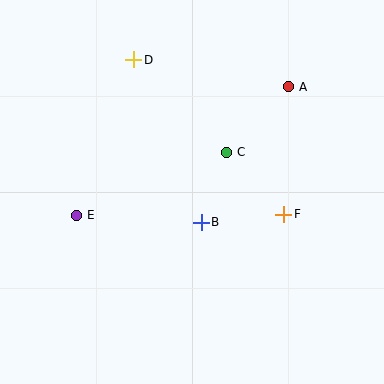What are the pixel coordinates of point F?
Point F is at (284, 214).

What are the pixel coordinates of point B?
Point B is at (201, 222).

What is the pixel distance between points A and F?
The distance between A and F is 128 pixels.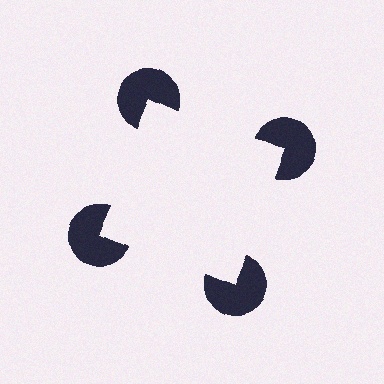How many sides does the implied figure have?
4 sides.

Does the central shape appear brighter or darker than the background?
It typically appears slightly brighter than the background, even though no actual brightness change is drawn.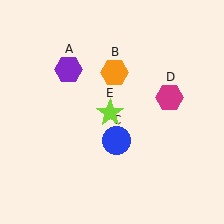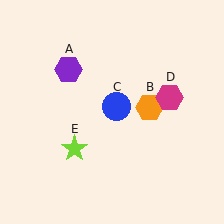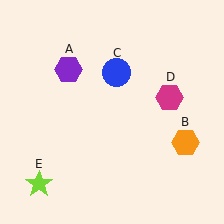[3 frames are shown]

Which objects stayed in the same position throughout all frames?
Purple hexagon (object A) and magenta hexagon (object D) remained stationary.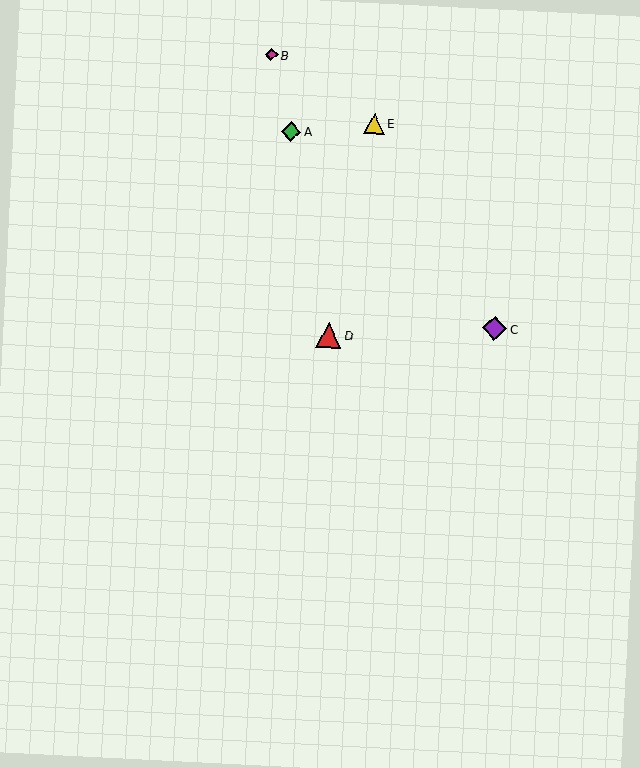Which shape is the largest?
The red triangle (labeled D) is the largest.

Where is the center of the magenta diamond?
The center of the magenta diamond is at (271, 55).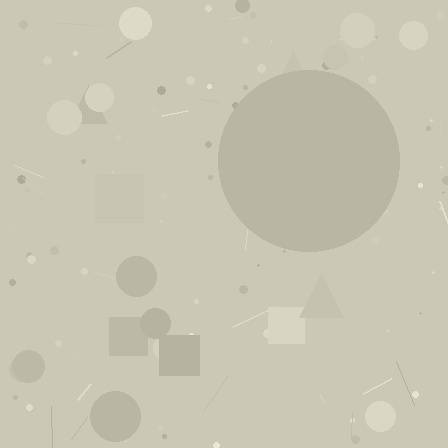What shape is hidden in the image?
A circle is hidden in the image.